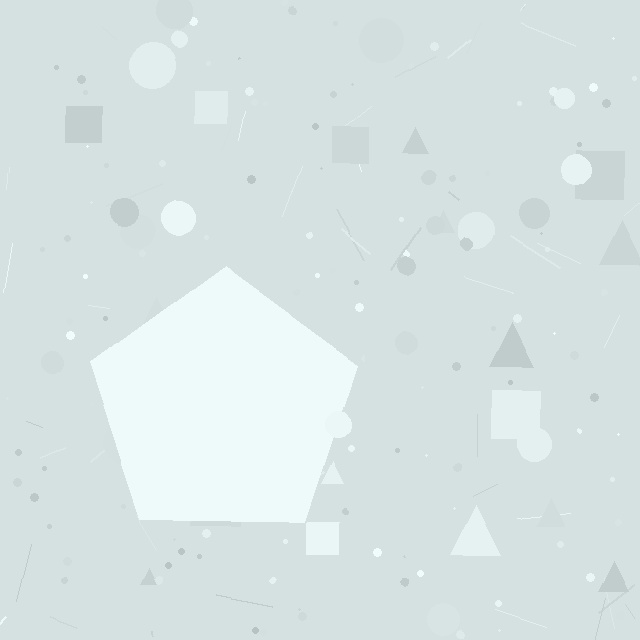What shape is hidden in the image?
A pentagon is hidden in the image.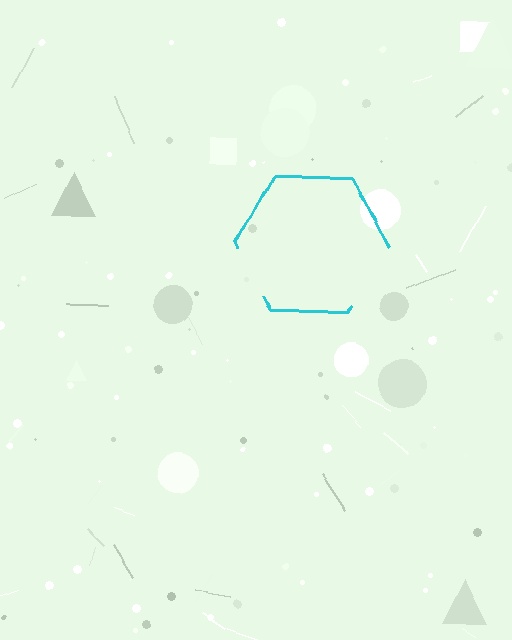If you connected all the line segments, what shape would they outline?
They would outline a hexagon.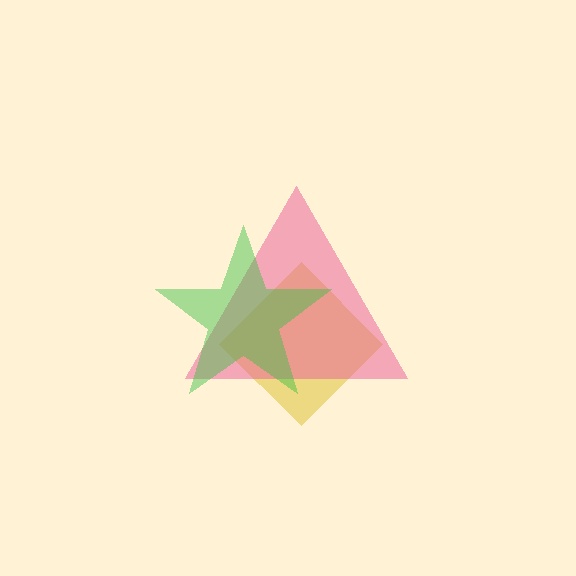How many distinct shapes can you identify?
There are 3 distinct shapes: a yellow diamond, a pink triangle, a green star.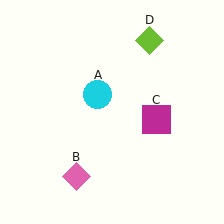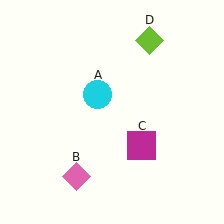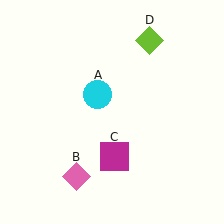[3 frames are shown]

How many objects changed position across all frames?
1 object changed position: magenta square (object C).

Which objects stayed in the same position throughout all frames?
Cyan circle (object A) and pink diamond (object B) and lime diamond (object D) remained stationary.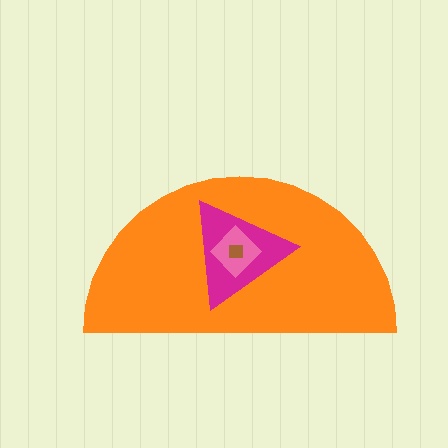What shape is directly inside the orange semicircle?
The magenta triangle.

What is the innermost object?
The brown square.